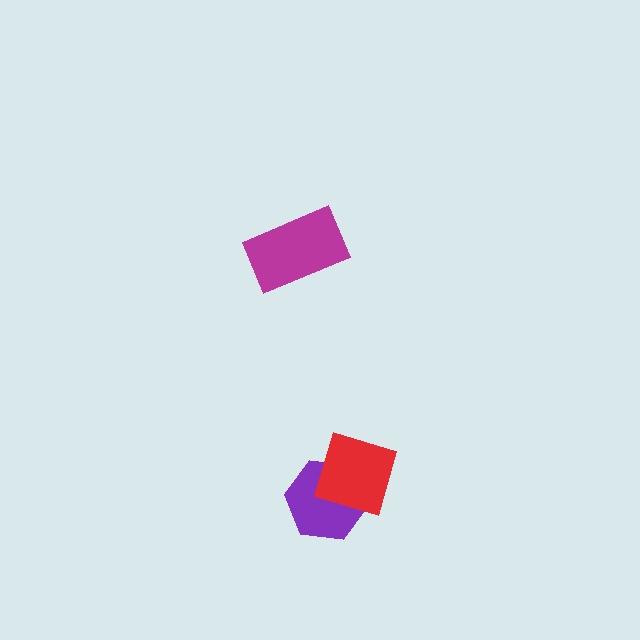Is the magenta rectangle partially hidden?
No, no other shape covers it.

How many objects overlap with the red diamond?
1 object overlaps with the red diamond.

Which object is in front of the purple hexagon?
The red diamond is in front of the purple hexagon.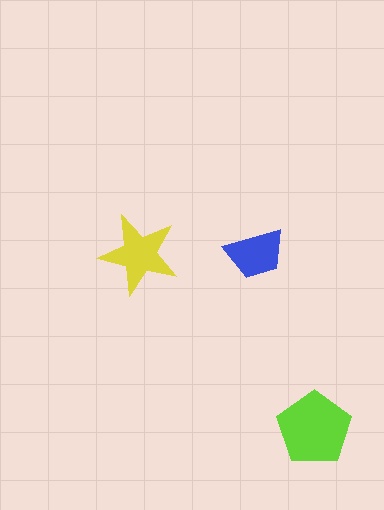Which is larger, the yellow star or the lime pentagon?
The lime pentagon.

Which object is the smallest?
The blue trapezoid.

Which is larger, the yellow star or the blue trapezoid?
The yellow star.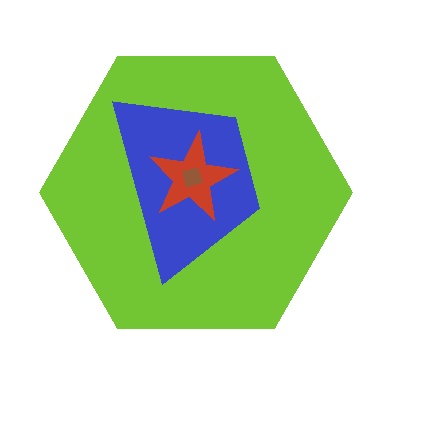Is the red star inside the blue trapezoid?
Yes.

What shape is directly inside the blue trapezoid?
The red star.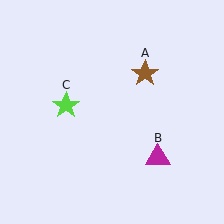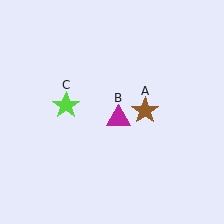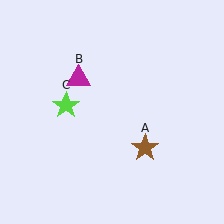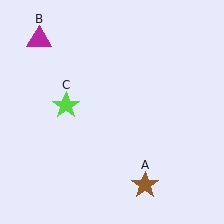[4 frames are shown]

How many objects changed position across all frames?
2 objects changed position: brown star (object A), magenta triangle (object B).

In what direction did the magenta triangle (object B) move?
The magenta triangle (object B) moved up and to the left.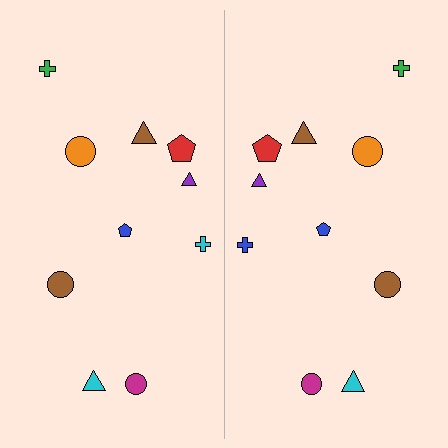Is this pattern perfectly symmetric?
No, the pattern is not perfectly symmetric. The blue cross on the right side breaks the symmetry — its mirror counterpart is cyan.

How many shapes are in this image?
There are 20 shapes in this image.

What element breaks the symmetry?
The blue cross on the right side breaks the symmetry — its mirror counterpart is cyan.